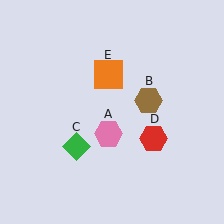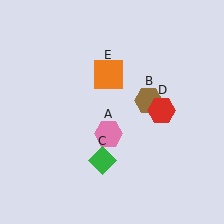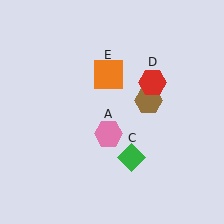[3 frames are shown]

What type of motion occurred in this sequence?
The green diamond (object C), red hexagon (object D) rotated counterclockwise around the center of the scene.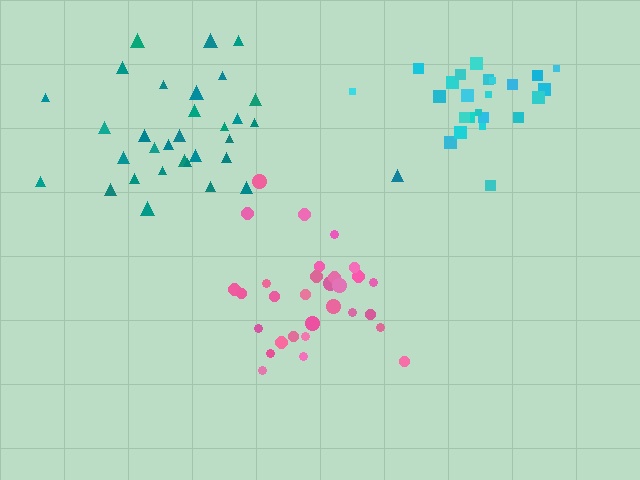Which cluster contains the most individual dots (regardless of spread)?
Teal (32).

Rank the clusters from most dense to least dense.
cyan, pink, teal.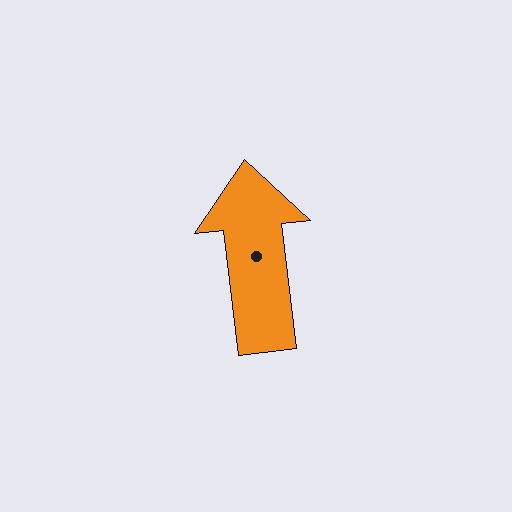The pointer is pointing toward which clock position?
Roughly 12 o'clock.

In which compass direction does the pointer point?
North.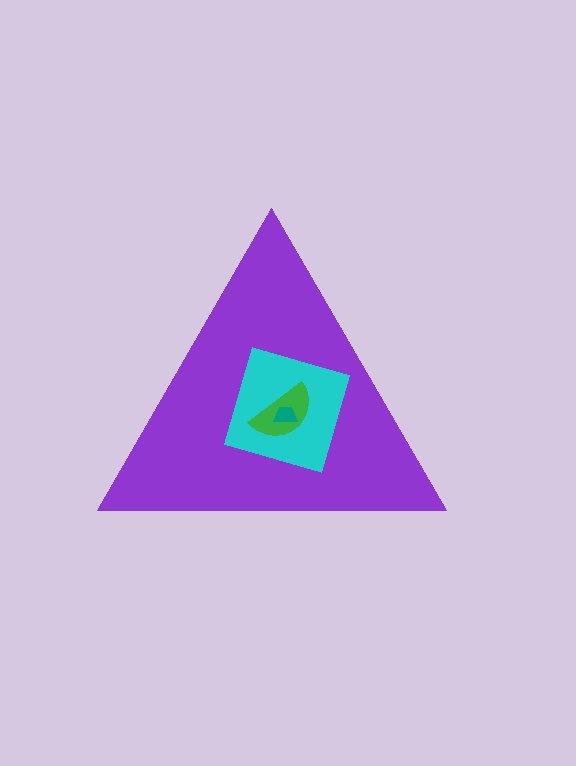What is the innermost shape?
The teal trapezoid.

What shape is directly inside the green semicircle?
The teal trapezoid.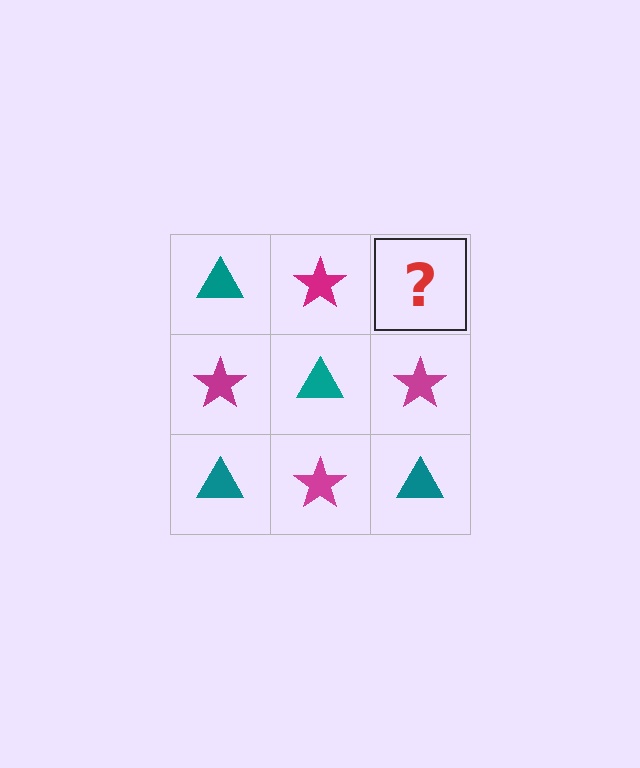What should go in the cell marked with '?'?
The missing cell should contain a teal triangle.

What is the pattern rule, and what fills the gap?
The rule is that it alternates teal triangle and magenta star in a checkerboard pattern. The gap should be filled with a teal triangle.